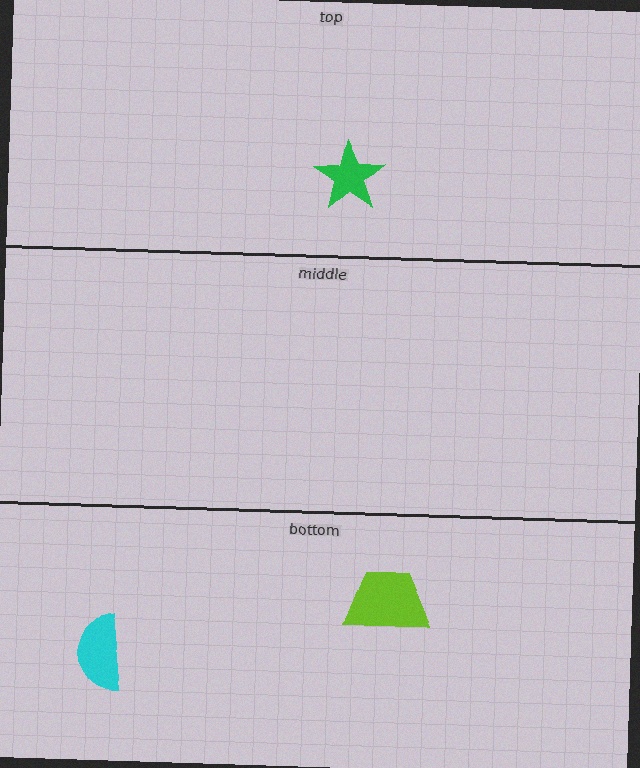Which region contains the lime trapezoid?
The bottom region.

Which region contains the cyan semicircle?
The bottom region.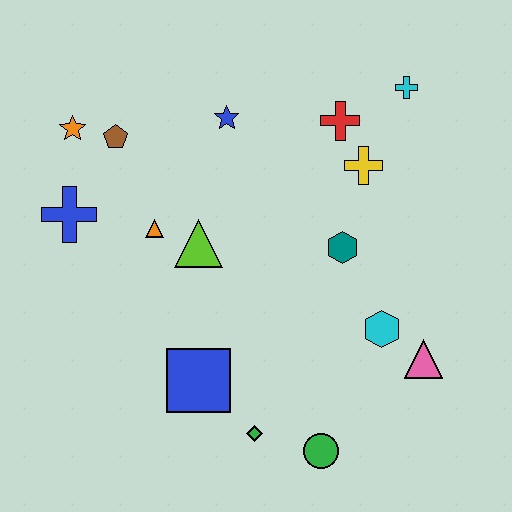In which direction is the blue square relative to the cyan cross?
The blue square is below the cyan cross.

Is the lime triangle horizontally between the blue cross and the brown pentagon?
No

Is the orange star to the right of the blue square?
No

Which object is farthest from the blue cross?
The pink triangle is farthest from the blue cross.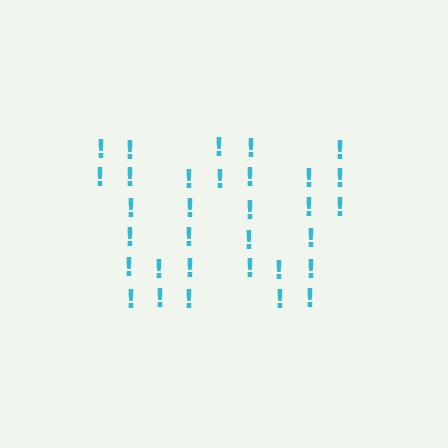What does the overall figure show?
The overall figure shows the letter W.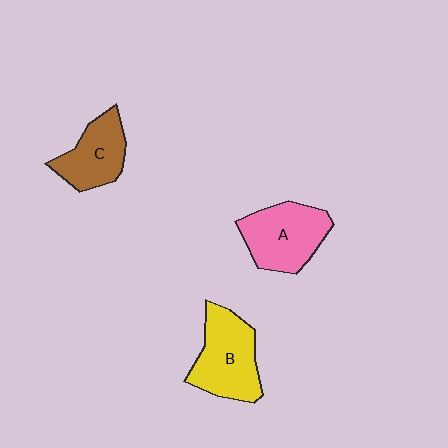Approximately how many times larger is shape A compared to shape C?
Approximately 1.3 times.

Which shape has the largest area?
Shape B (yellow).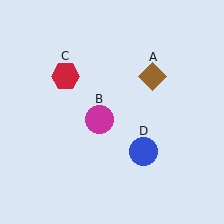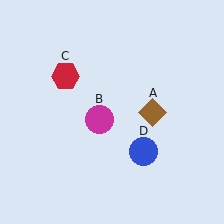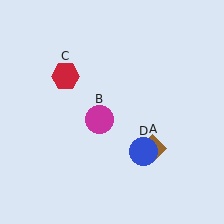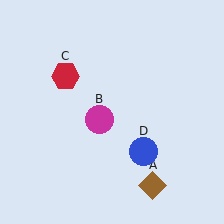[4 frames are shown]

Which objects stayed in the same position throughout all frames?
Magenta circle (object B) and red hexagon (object C) and blue circle (object D) remained stationary.